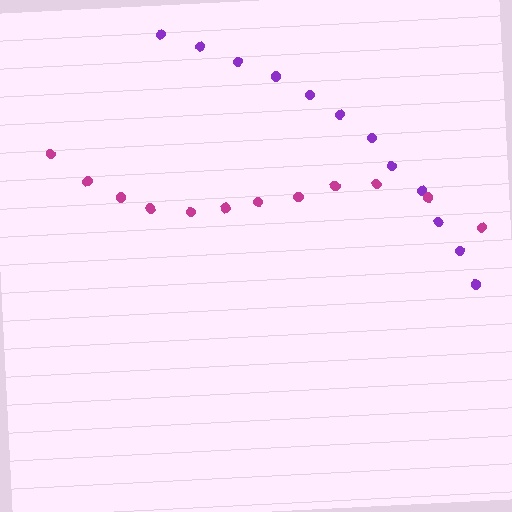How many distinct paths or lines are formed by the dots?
There are 2 distinct paths.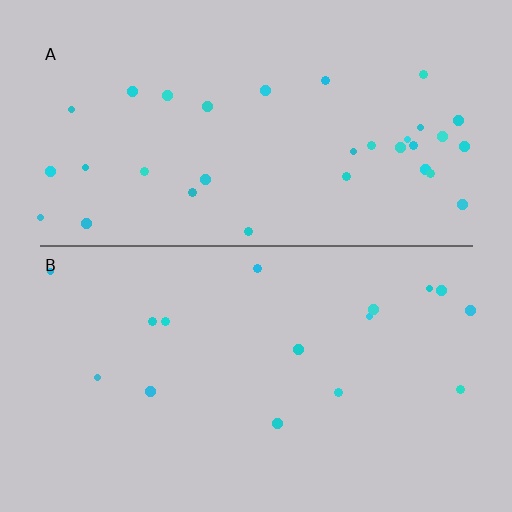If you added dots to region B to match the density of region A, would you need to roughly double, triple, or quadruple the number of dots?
Approximately double.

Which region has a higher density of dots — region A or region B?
A (the top).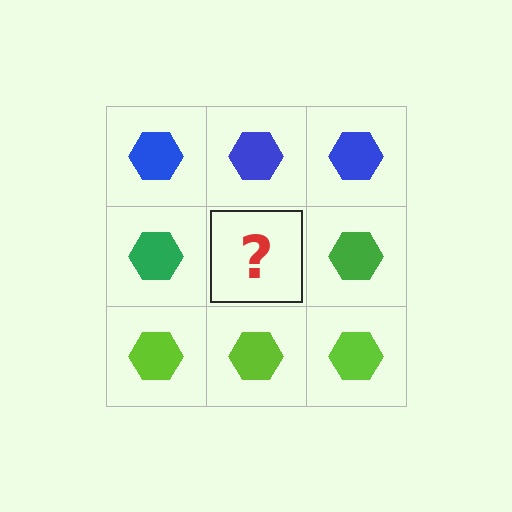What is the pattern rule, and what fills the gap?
The rule is that each row has a consistent color. The gap should be filled with a green hexagon.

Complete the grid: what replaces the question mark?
The question mark should be replaced with a green hexagon.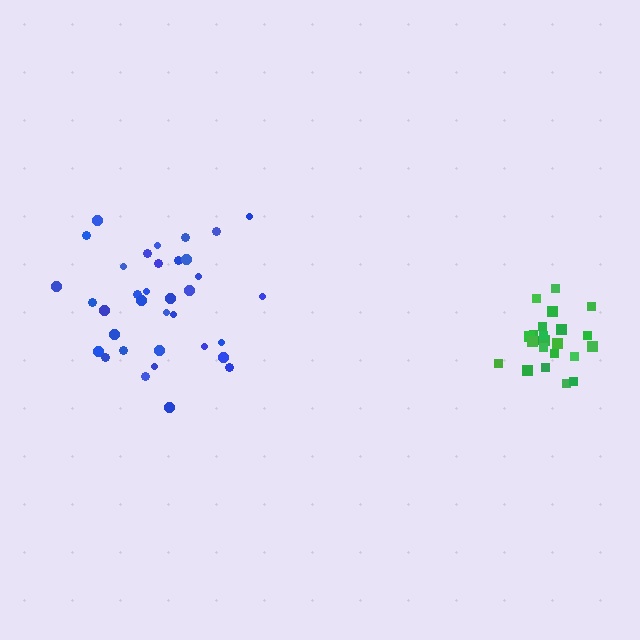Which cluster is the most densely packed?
Green.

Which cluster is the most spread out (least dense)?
Blue.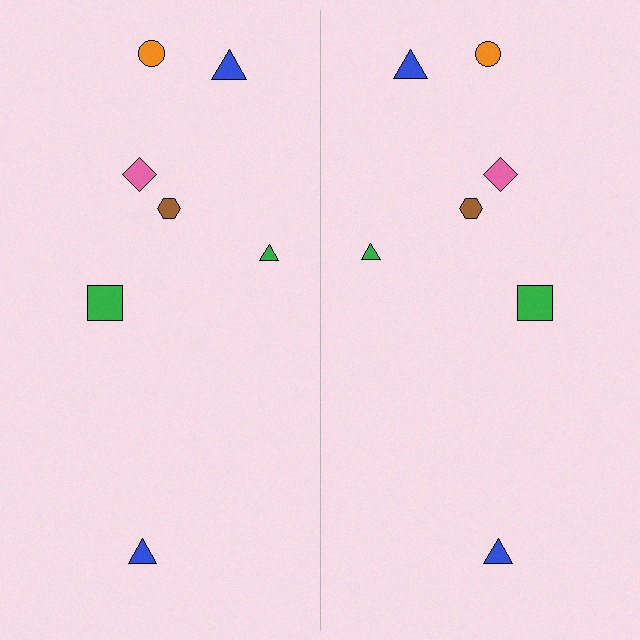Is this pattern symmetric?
Yes, this pattern has bilateral (reflection) symmetry.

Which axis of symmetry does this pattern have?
The pattern has a vertical axis of symmetry running through the center of the image.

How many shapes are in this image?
There are 14 shapes in this image.